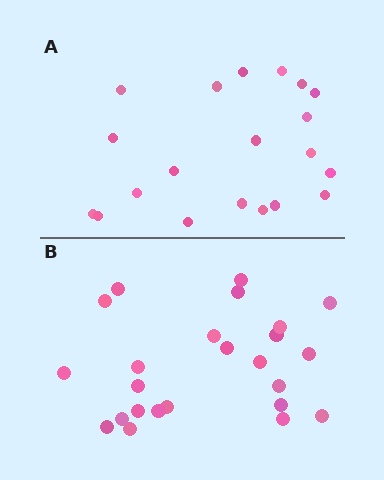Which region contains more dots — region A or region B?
Region B (the bottom region) has more dots.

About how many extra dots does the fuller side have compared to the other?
Region B has about 4 more dots than region A.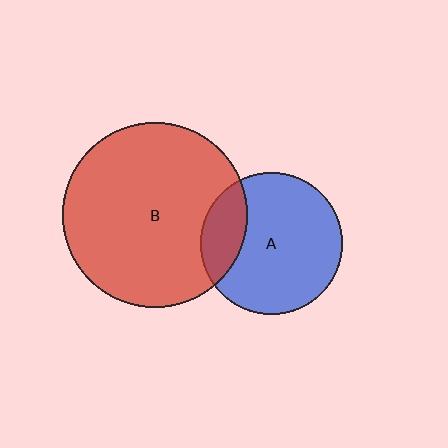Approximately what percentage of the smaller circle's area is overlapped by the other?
Approximately 20%.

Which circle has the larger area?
Circle B (red).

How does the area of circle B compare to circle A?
Approximately 1.7 times.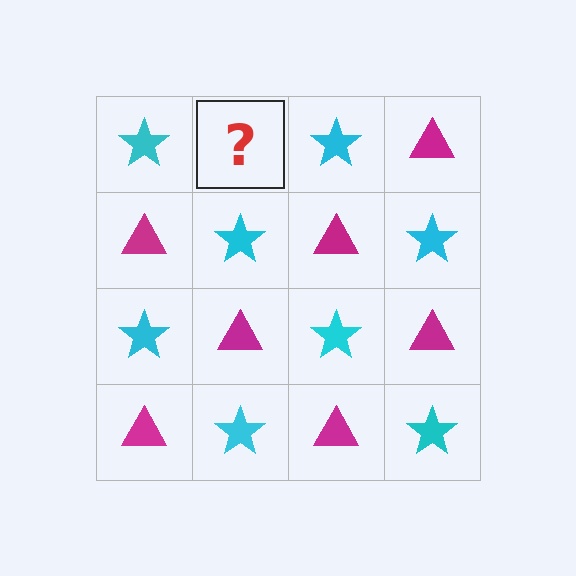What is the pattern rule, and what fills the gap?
The rule is that it alternates cyan star and magenta triangle in a checkerboard pattern. The gap should be filled with a magenta triangle.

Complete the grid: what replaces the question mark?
The question mark should be replaced with a magenta triangle.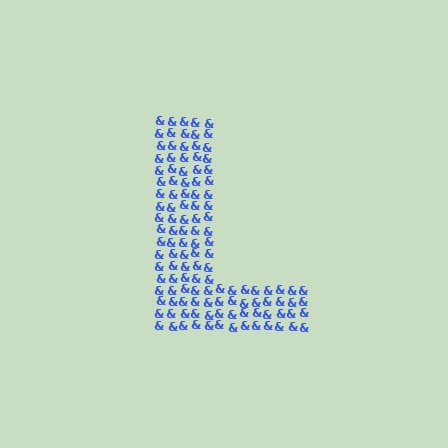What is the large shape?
The large shape is the letter L.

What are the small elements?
The small elements are ampersands.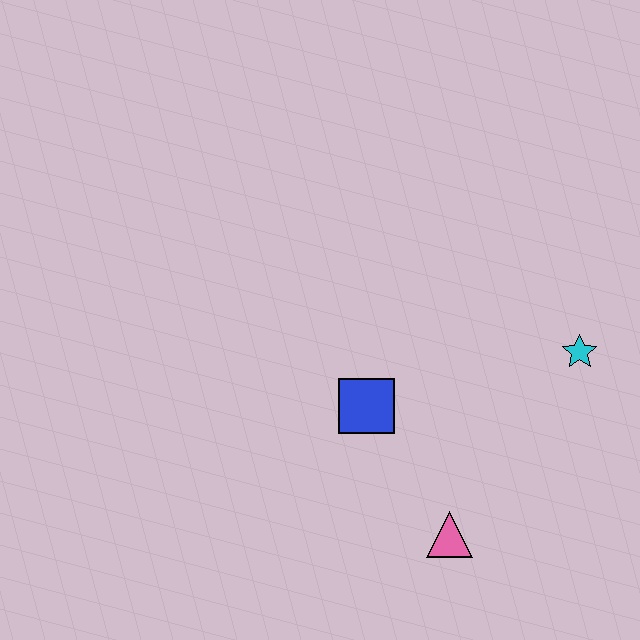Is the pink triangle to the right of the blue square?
Yes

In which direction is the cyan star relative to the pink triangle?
The cyan star is above the pink triangle.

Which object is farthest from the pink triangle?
The cyan star is farthest from the pink triangle.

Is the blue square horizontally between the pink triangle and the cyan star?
No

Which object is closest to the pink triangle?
The blue square is closest to the pink triangle.